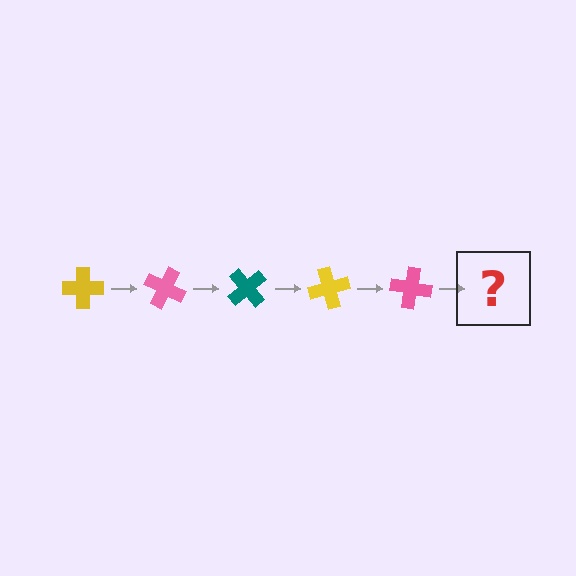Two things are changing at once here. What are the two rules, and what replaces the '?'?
The two rules are that it rotates 25 degrees each step and the color cycles through yellow, pink, and teal. The '?' should be a teal cross, rotated 125 degrees from the start.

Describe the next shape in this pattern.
It should be a teal cross, rotated 125 degrees from the start.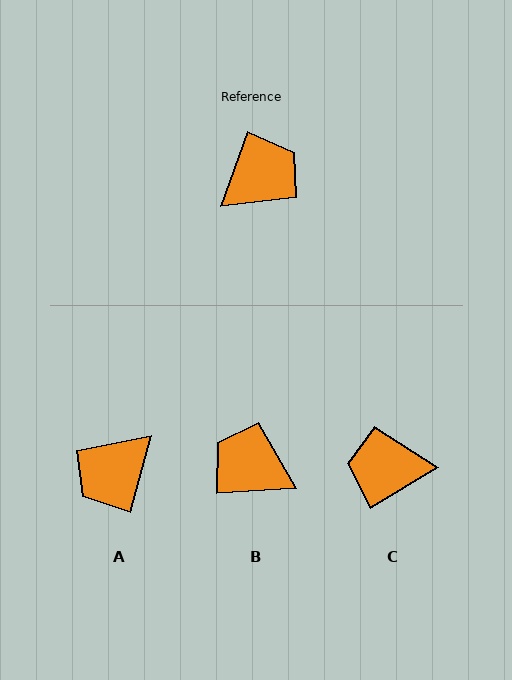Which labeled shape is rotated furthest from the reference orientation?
A, about 175 degrees away.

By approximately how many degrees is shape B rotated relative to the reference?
Approximately 113 degrees counter-clockwise.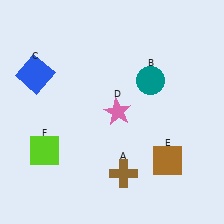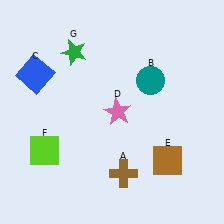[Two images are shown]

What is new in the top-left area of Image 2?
A green star (G) was added in the top-left area of Image 2.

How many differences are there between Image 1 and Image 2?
There is 1 difference between the two images.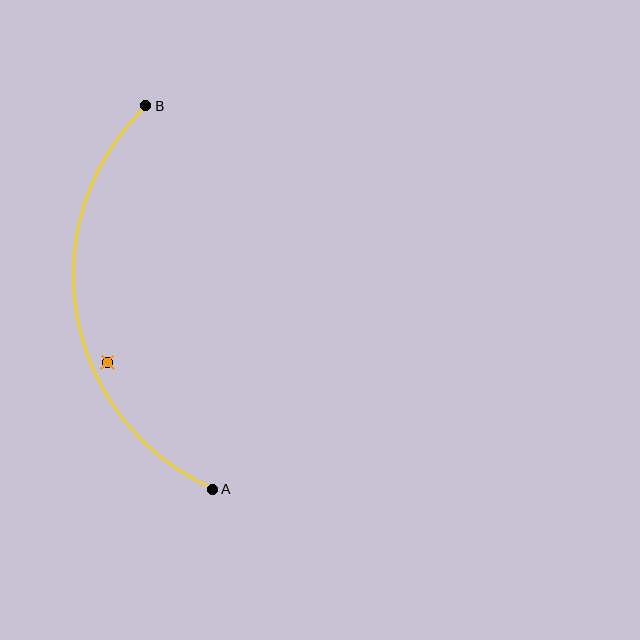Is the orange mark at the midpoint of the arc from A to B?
No — the orange mark does not lie on the arc at all. It sits slightly inside the curve.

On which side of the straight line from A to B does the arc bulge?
The arc bulges to the left of the straight line connecting A and B.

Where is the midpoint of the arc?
The arc midpoint is the point on the curve farthest from the straight line joining A and B. It sits to the left of that line.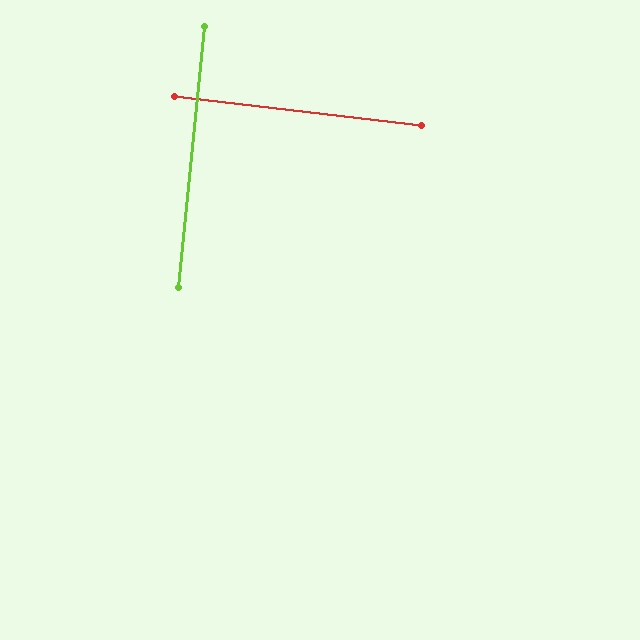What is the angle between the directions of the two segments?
Approximately 89 degrees.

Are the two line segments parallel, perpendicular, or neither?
Perpendicular — they meet at approximately 89°.